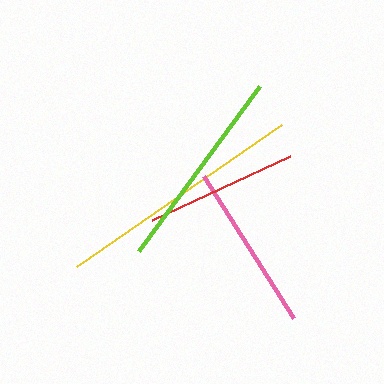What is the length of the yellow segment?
The yellow segment is approximately 249 pixels long.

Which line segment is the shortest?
The red line is the shortest at approximately 152 pixels.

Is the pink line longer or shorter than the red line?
The pink line is longer than the red line.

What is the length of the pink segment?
The pink segment is approximately 168 pixels long.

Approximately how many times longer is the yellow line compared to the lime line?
The yellow line is approximately 1.2 times the length of the lime line.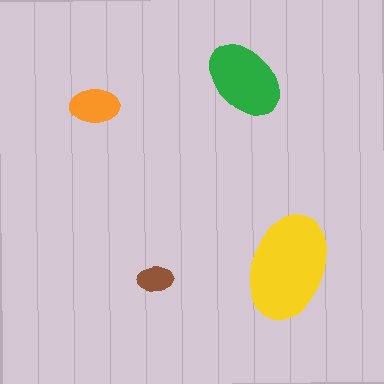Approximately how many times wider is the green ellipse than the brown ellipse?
About 2 times wider.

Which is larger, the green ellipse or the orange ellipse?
The green one.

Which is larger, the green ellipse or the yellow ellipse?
The yellow one.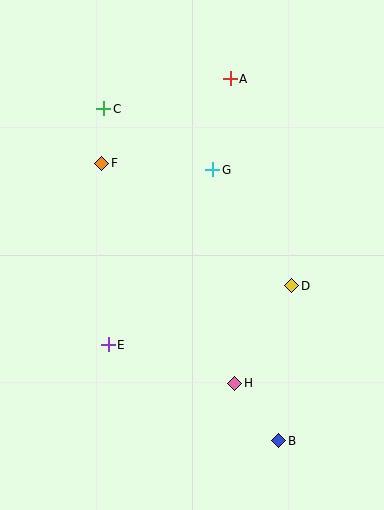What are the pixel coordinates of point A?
Point A is at (230, 79).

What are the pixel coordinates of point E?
Point E is at (108, 345).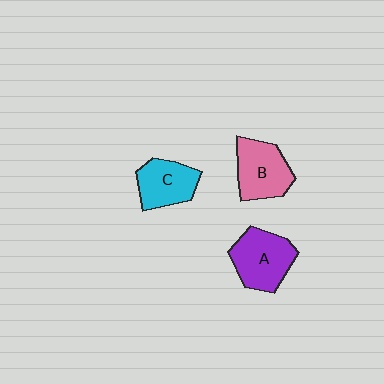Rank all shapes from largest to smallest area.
From largest to smallest: A (purple), B (pink), C (cyan).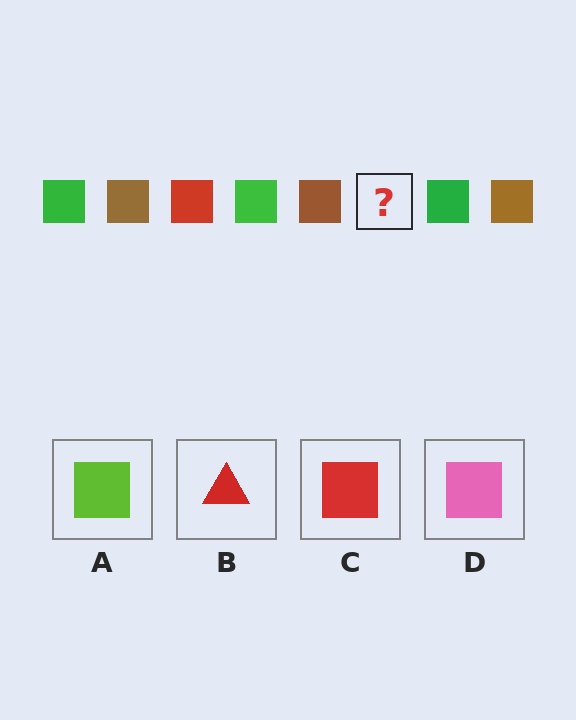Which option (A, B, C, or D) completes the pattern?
C.